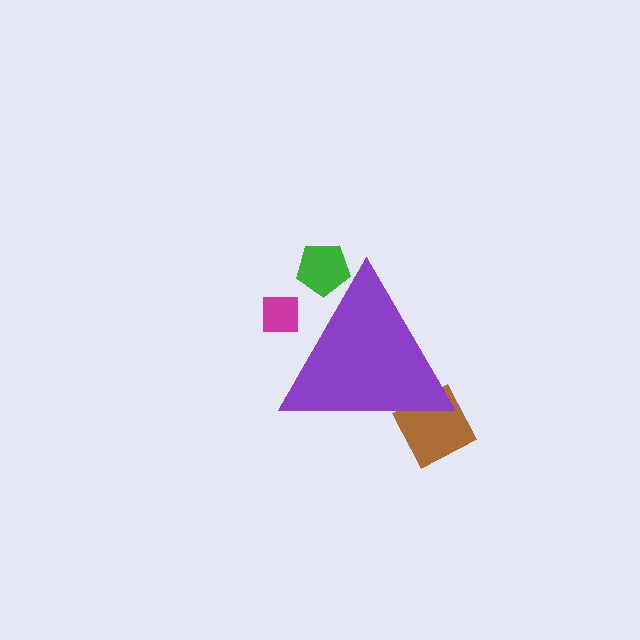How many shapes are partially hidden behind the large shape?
3 shapes are partially hidden.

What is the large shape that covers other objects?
A purple triangle.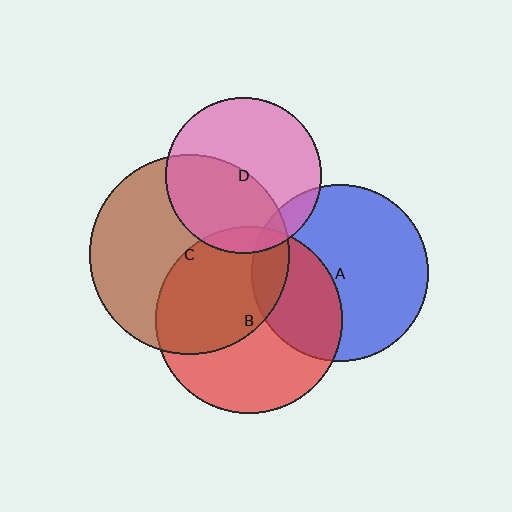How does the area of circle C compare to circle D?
Approximately 1.6 times.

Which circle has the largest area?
Circle C (brown).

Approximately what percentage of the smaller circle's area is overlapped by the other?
Approximately 10%.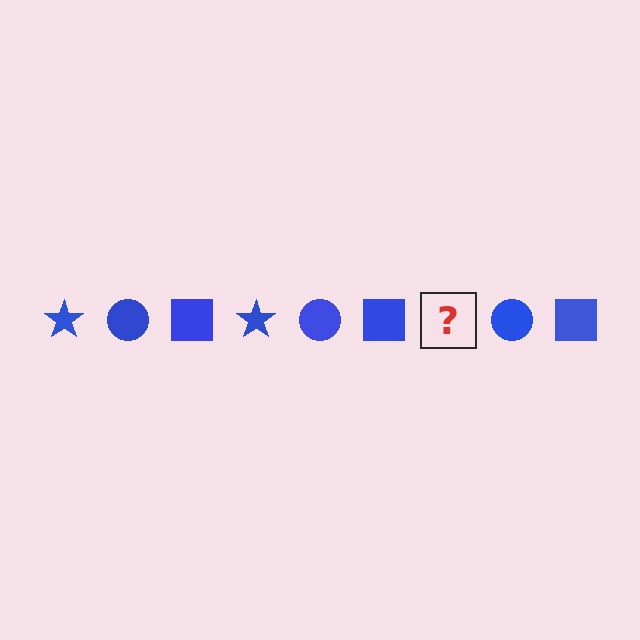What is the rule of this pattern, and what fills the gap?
The rule is that the pattern cycles through star, circle, square shapes in blue. The gap should be filled with a blue star.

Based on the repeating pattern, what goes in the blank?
The blank should be a blue star.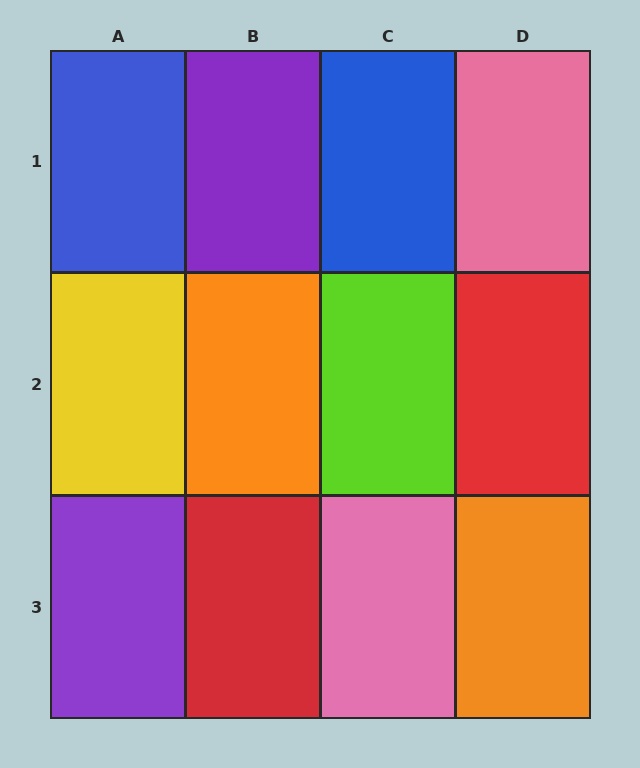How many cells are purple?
2 cells are purple.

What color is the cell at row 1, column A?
Blue.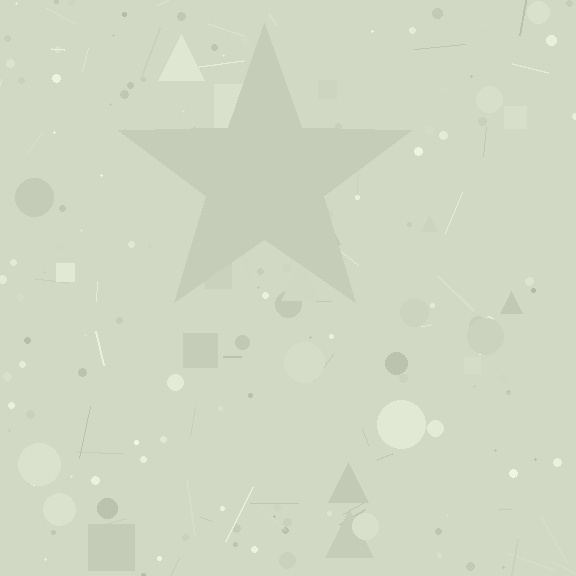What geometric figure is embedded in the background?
A star is embedded in the background.